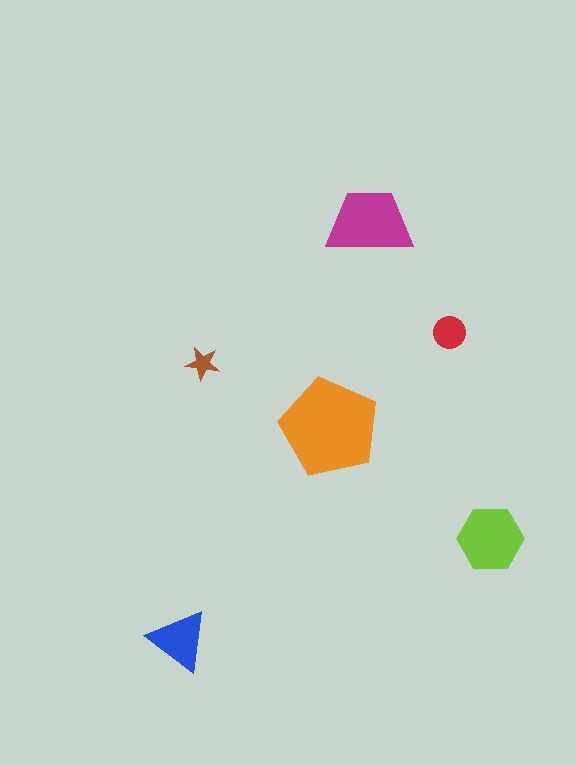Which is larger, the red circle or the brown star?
The red circle.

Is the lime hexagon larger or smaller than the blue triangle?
Larger.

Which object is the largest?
The orange pentagon.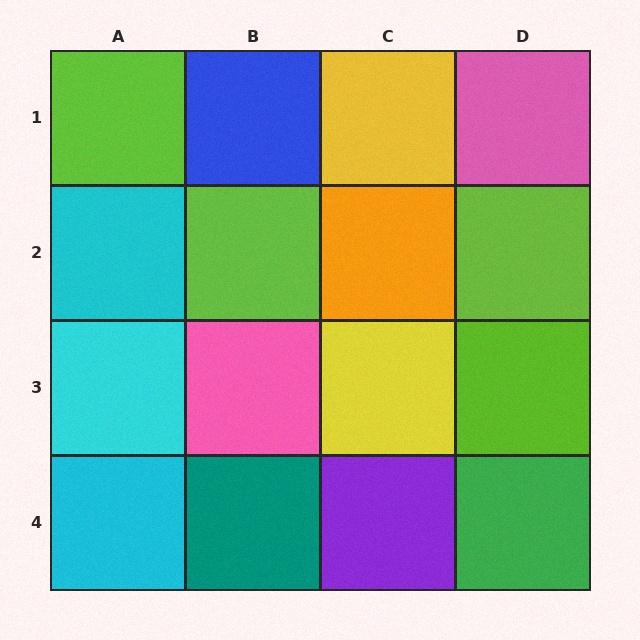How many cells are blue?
1 cell is blue.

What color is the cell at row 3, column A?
Cyan.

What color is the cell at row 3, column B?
Pink.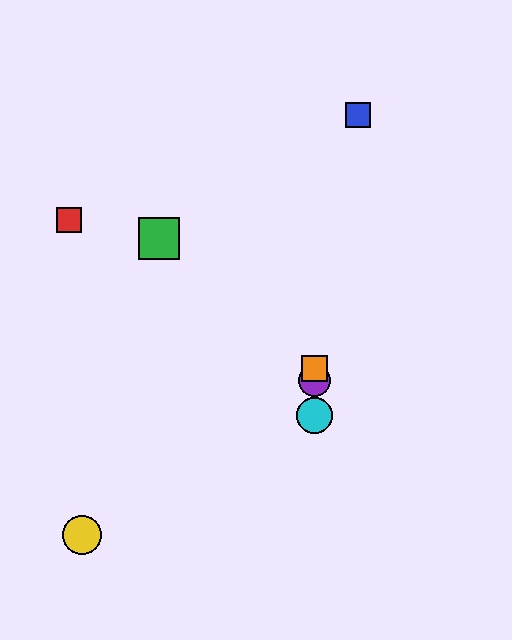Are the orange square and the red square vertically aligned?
No, the orange square is at x≈314 and the red square is at x≈69.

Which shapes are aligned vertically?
The purple circle, the orange square, the cyan circle are aligned vertically.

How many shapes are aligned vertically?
3 shapes (the purple circle, the orange square, the cyan circle) are aligned vertically.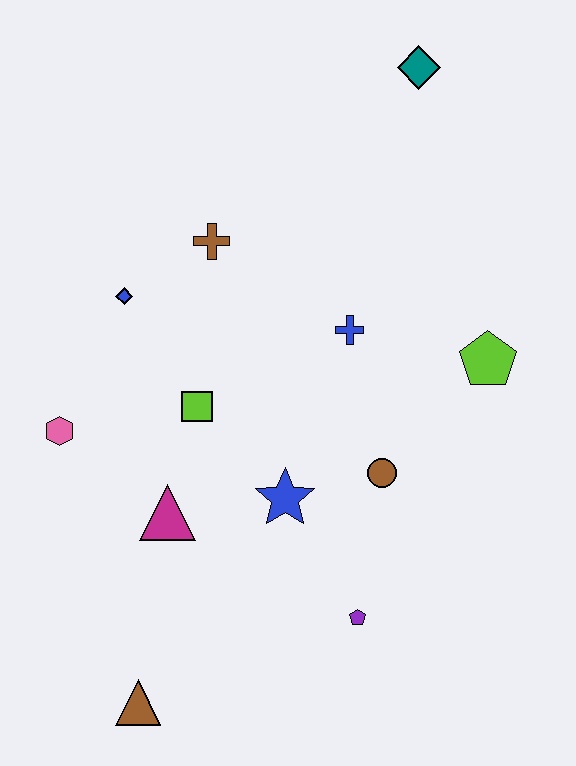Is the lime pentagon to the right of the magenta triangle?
Yes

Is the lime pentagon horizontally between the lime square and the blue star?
No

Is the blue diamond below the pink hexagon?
No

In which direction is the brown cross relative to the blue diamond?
The brown cross is to the right of the blue diamond.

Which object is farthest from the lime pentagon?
The brown triangle is farthest from the lime pentagon.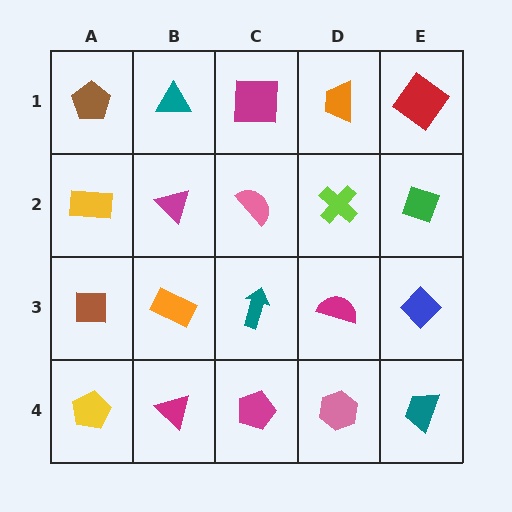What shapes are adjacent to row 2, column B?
A teal triangle (row 1, column B), an orange rectangle (row 3, column B), a yellow rectangle (row 2, column A), a pink semicircle (row 2, column C).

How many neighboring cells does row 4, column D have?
3.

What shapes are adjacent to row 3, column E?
A green diamond (row 2, column E), a teal trapezoid (row 4, column E), a magenta semicircle (row 3, column D).